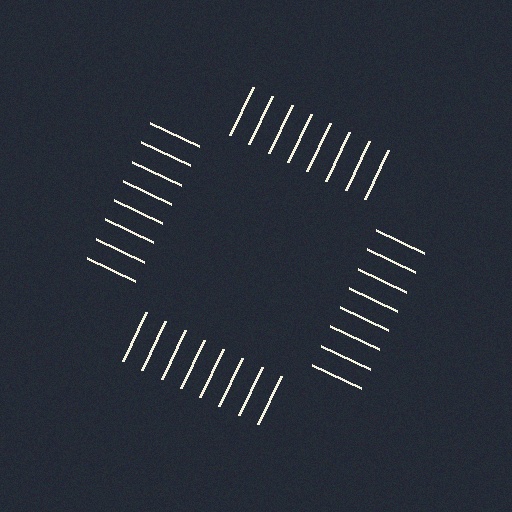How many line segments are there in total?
32 — 8 along each of the 4 edges.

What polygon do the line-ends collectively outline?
An illusory square — the line segments terminate on its edges but no continuous stroke is drawn.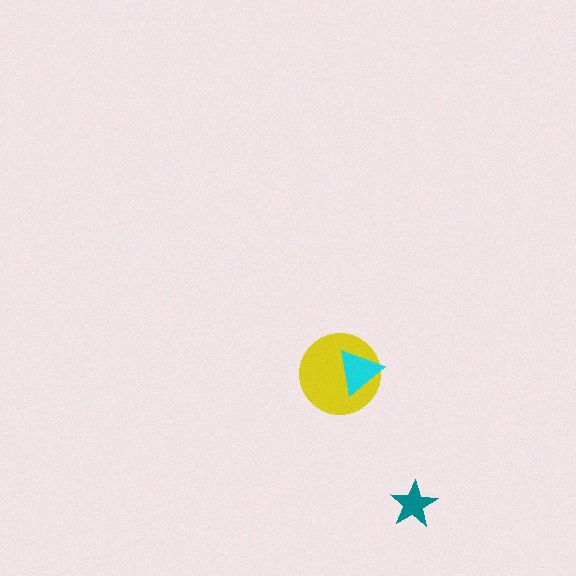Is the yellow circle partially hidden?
Yes, it is partially covered by another shape.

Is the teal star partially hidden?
No, no other shape covers it.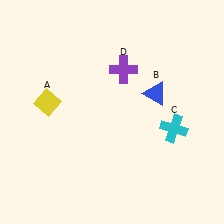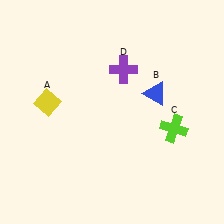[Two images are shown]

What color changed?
The cross (C) changed from cyan in Image 1 to lime in Image 2.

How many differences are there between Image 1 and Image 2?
There is 1 difference between the two images.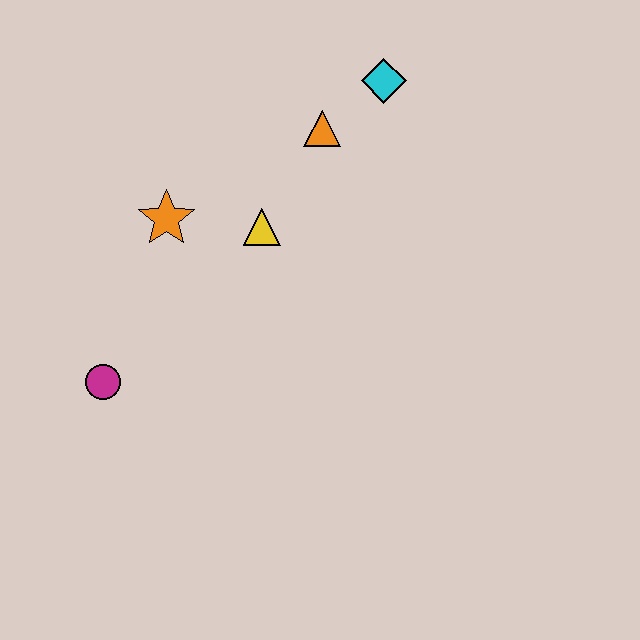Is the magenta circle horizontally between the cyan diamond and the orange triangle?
No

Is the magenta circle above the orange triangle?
No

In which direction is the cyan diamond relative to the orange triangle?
The cyan diamond is to the right of the orange triangle.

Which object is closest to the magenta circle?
The orange star is closest to the magenta circle.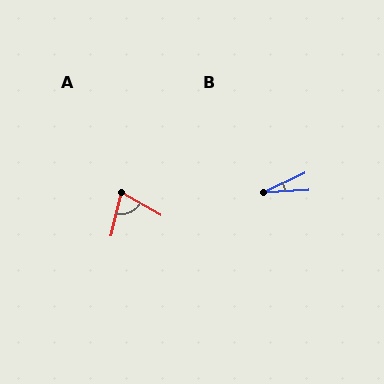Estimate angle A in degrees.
Approximately 74 degrees.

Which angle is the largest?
A, at approximately 74 degrees.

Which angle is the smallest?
B, at approximately 22 degrees.